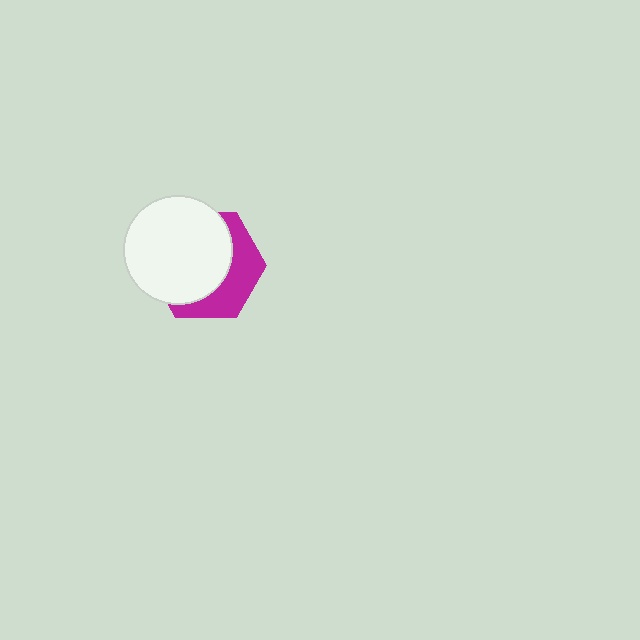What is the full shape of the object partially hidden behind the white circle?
The partially hidden object is a magenta hexagon.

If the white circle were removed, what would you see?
You would see the complete magenta hexagon.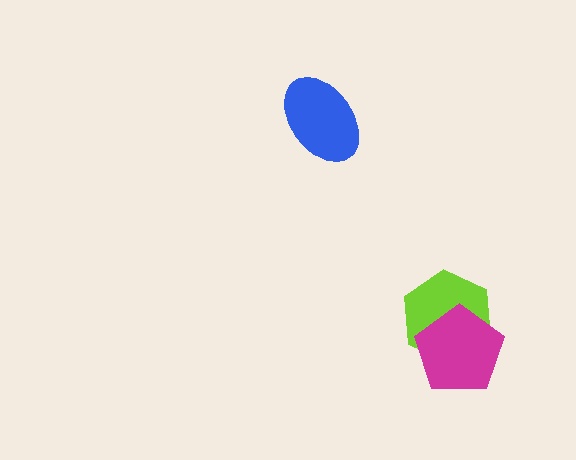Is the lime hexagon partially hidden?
Yes, it is partially covered by another shape.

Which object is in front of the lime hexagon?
The magenta pentagon is in front of the lime hexagon.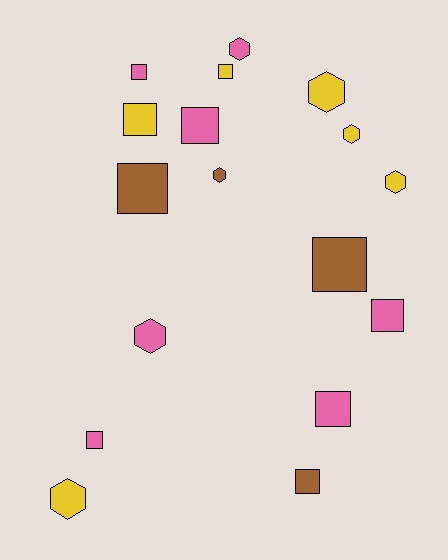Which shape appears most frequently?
Square, with 10 objects.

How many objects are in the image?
There are 17 objects.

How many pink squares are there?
There are 5 pink squares.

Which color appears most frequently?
Pink, with 7 objects.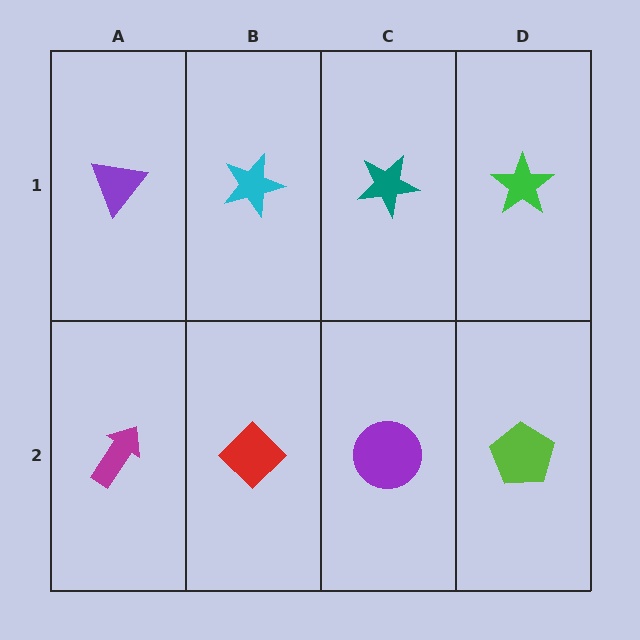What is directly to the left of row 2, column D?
A purple circle.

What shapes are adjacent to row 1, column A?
A magenta arrow (row 2, column A), a cyan star (row 1, column B).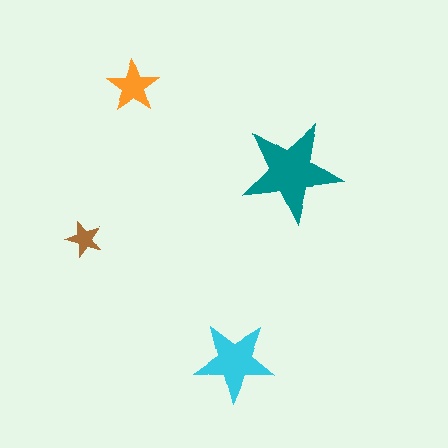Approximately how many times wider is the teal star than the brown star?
About 3 times wider.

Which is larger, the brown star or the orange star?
The orange one.